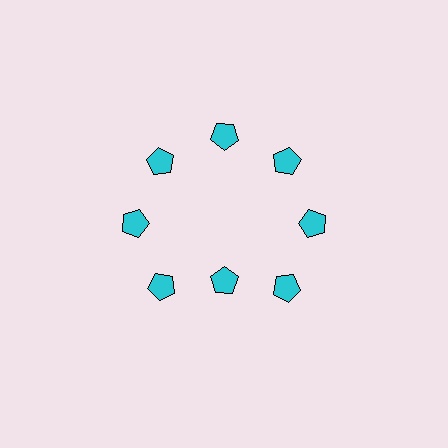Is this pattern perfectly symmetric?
No. The 8 cyan pentagons are arranged in a ring, but one element near the 6 o'clock position is pulled inward toward the center, breaking the 8-fold rotational symmetry.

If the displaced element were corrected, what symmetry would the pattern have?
It would have 8-fold rotational symmetry — the pattern would map onto itself every 45 degrees.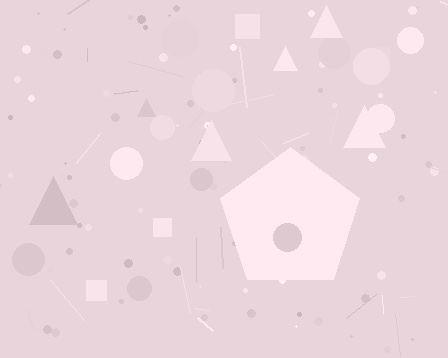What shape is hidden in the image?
A pentagon is hidden in the image.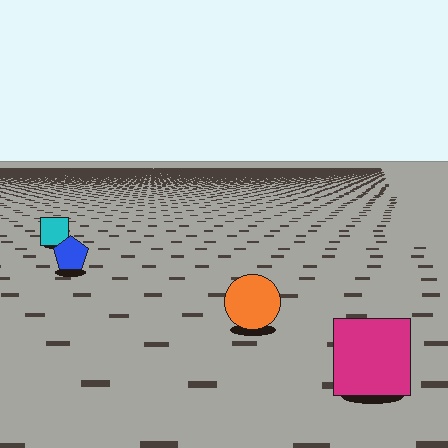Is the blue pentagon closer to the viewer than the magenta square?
No. The magenta square is closer — you can tell from the texture gradient: the ground texture is coarser near it.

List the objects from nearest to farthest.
From nearest to farthest: the magenta square, the orange circle, the blue pentagon, the cyan square.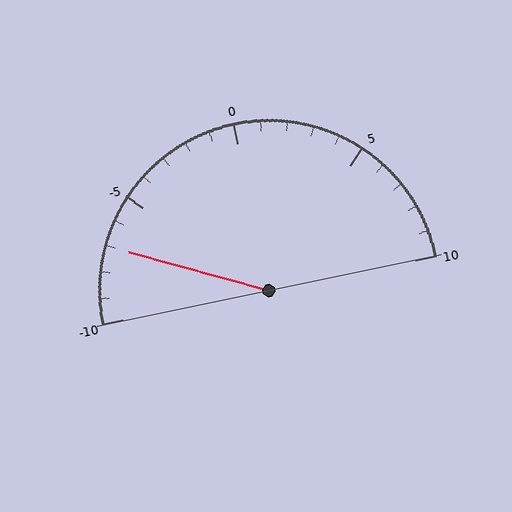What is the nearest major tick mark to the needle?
The nearest major tick mark is -5.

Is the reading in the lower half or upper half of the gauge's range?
The reading is in the lower half of the range (-10 to 10).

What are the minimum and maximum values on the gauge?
The gauge ranges from -10 to 10.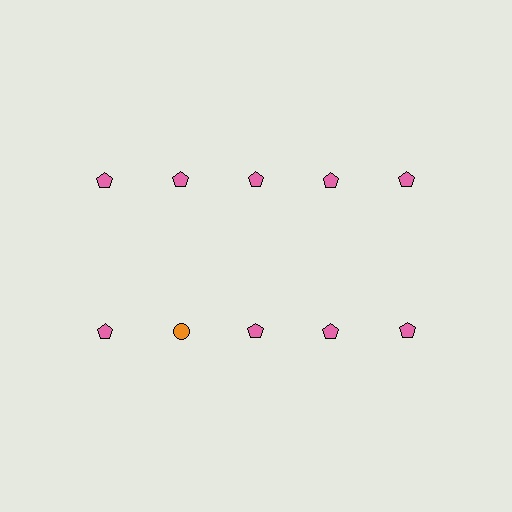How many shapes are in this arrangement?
There are 10 shapes arranged in a grid pattern.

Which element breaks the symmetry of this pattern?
The orange circle in the second row, second from left column breaks the symmetry. All other shapes are pink pentagons.